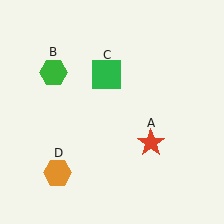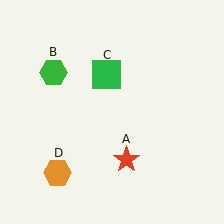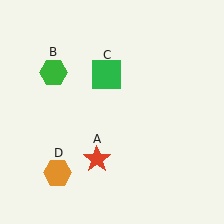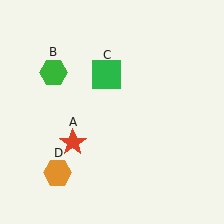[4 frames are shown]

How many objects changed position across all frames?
1 object changed position: red star (object A).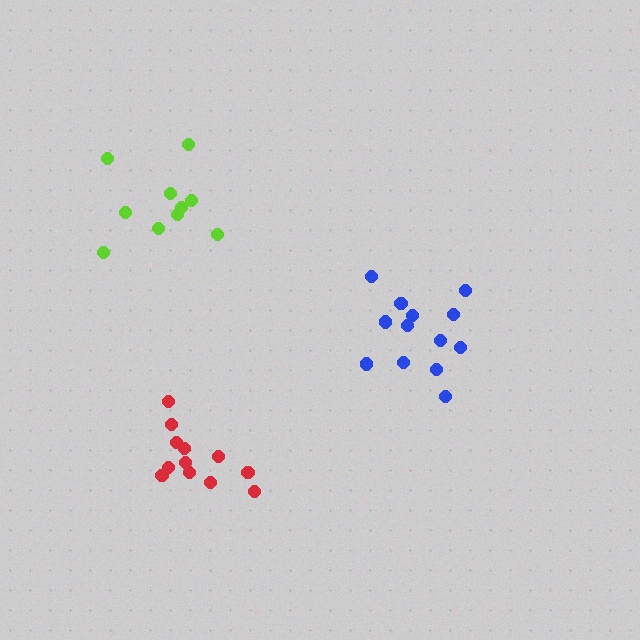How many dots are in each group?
Group 1: 13 dots, Group 2: 12 dots, Group 3: 10 dots (35 total).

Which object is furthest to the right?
The blue cluster is rightmost.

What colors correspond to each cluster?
The clusters are colored: blue, red, lime.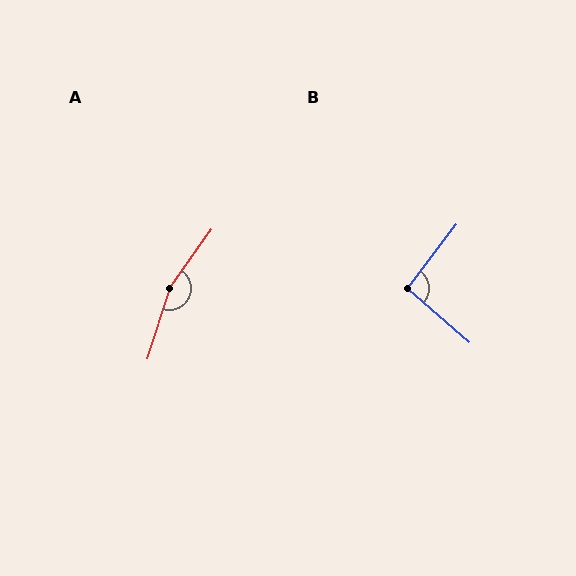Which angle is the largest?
A, at approximately 162 degrees.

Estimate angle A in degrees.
Approximately 162 degrees.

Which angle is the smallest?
B, at approximately 94 degrees.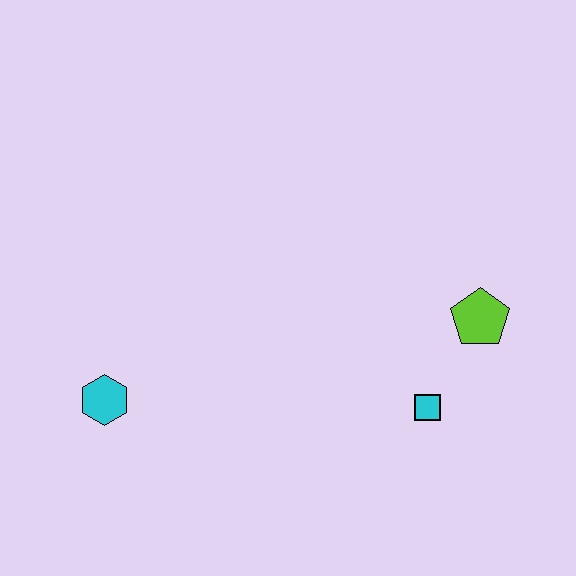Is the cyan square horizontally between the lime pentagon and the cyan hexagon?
Yes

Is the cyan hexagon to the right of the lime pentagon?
No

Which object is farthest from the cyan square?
The cyan hexagon is farthest from the cyan square.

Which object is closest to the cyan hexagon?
The cyan square is closest to the cyan hexagon.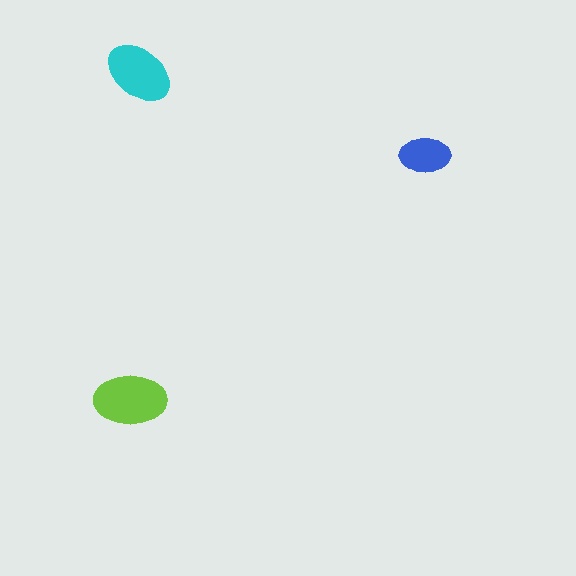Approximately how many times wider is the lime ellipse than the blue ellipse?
About 1.5 times wider.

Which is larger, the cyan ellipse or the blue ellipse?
The cyan one.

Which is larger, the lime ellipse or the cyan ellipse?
The lime one.